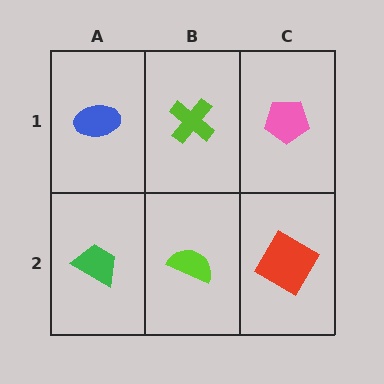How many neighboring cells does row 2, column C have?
2.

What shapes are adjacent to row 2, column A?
A blue ellipse (row 1, column A), a lime semicircle (row 2, column B).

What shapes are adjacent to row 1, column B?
A lime semicircle (row 2, column B), a blue ellipse (row 1, column A), a pink pentagon (row 1, column C).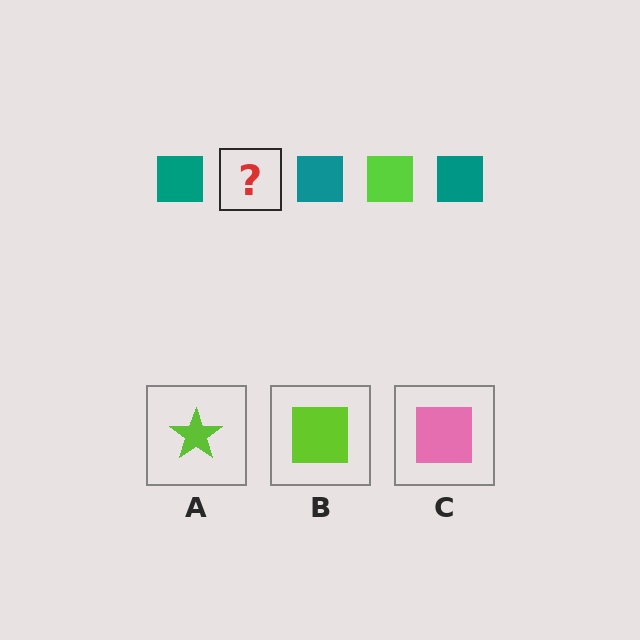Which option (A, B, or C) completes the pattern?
B.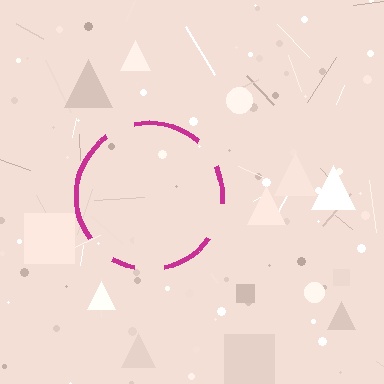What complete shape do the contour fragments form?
The contour fragments form a circle.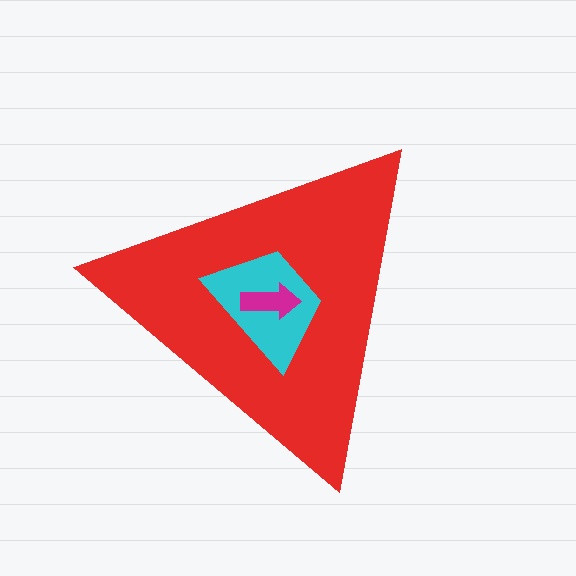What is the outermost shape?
The red triangle.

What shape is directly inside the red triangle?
The cyan trapezoid.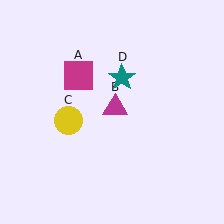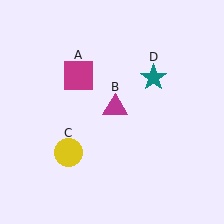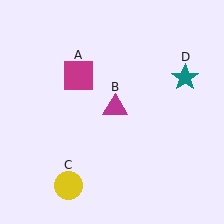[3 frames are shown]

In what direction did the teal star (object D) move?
The teal star (object D) moved right.